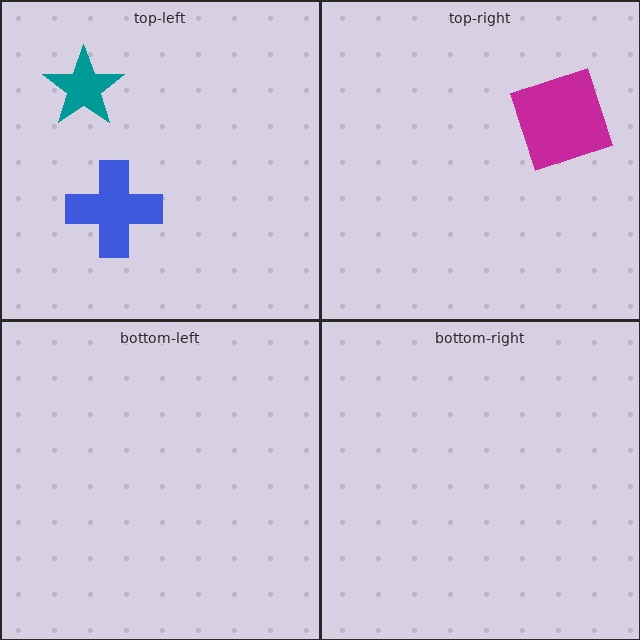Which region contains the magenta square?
The top-right region.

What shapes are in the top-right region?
The magenta square.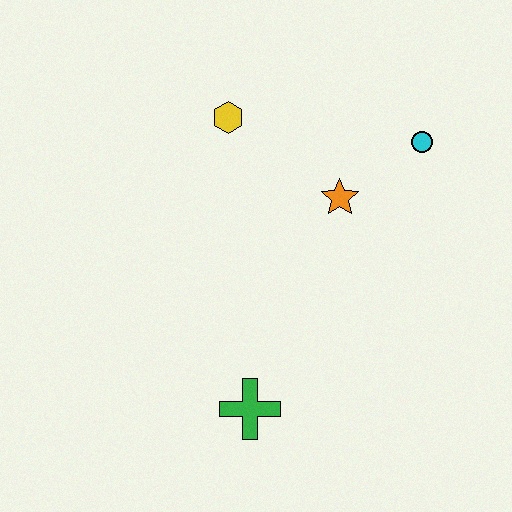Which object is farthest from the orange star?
The green cross is farthest from the orange star.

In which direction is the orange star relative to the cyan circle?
The orange star is to the left of the cyan circle.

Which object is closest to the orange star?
The cyan circle is closest to the orange star.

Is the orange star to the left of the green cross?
No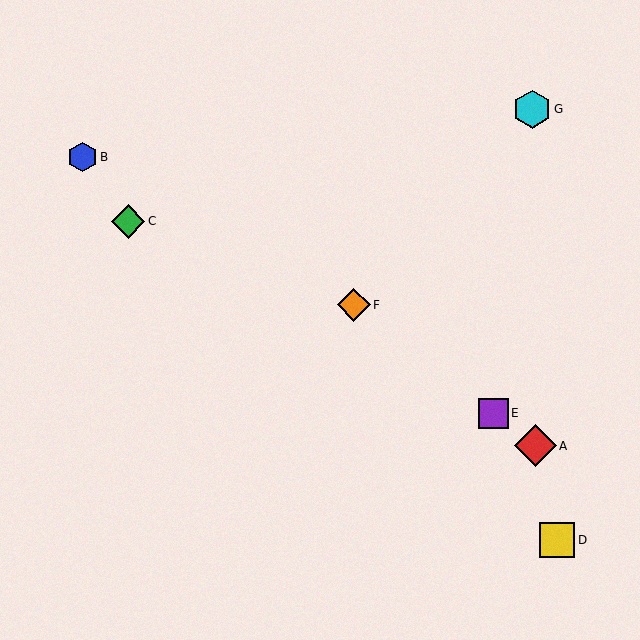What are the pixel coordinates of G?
Object G is at (532, 109).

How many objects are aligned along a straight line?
3 objects (A, E, F) are aligned along a straight line.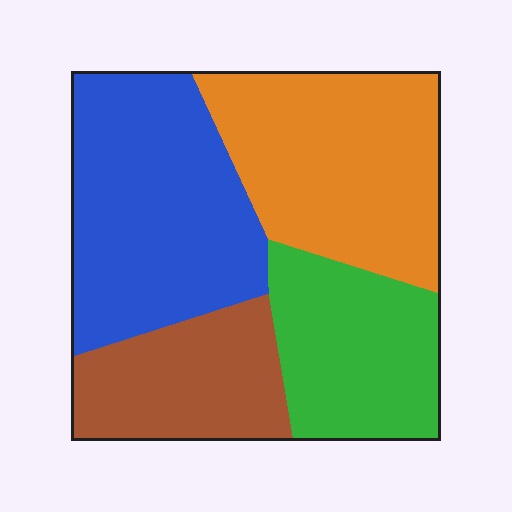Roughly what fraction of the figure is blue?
Blue takes up about one third (1/3) of the figure.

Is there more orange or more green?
Orange.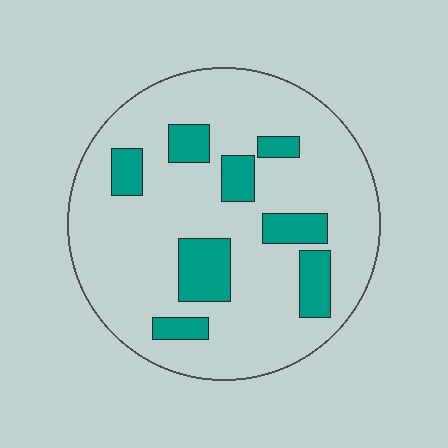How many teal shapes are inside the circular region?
8.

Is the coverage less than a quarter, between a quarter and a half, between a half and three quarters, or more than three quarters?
Less than a quarter.